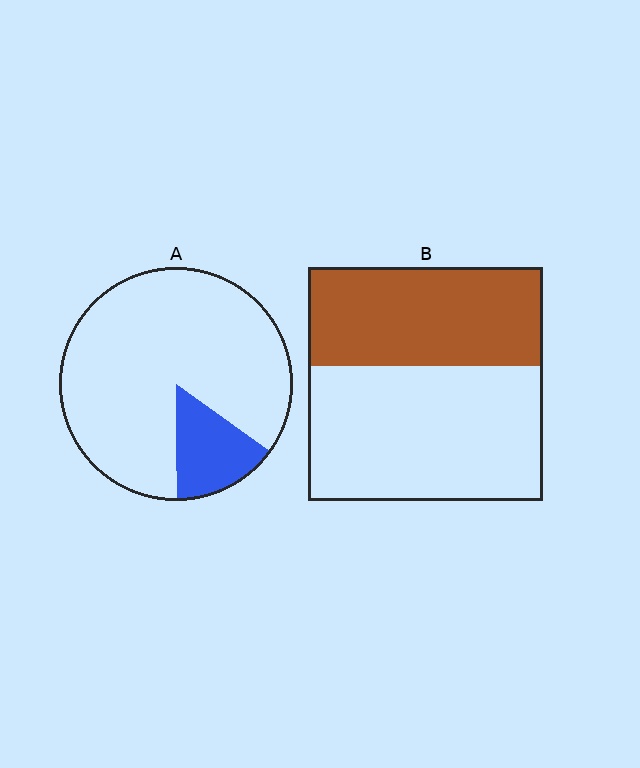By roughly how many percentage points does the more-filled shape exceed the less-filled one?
By roughly 25 percentage points (B over A).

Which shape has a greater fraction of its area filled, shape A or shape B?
Shape B.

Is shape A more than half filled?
No.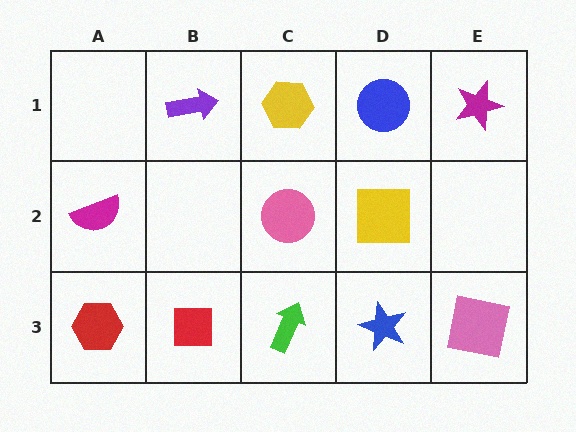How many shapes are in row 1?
4 shapes.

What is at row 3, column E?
A pink square.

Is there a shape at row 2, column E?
No, that cell is empty.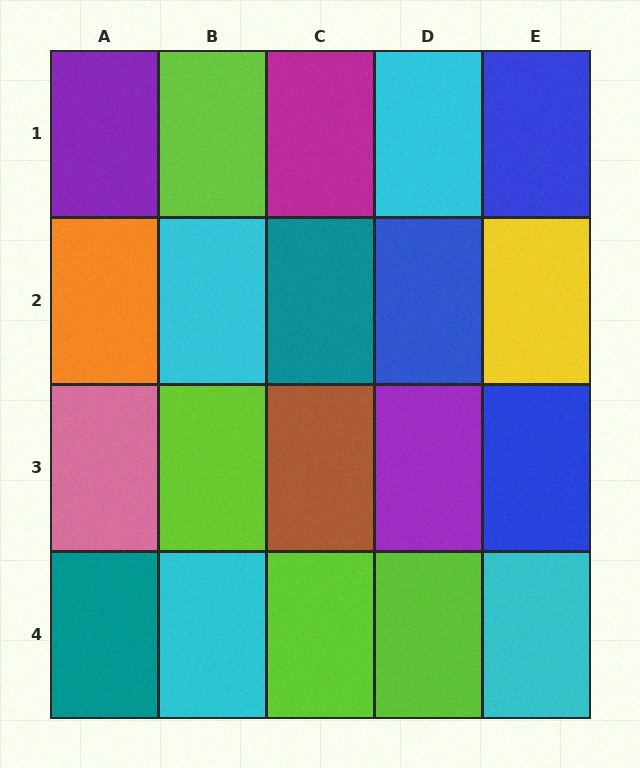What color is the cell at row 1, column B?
Lime.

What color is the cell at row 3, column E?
Blue.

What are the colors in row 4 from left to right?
Teal, cyan, lime, lime, cyan.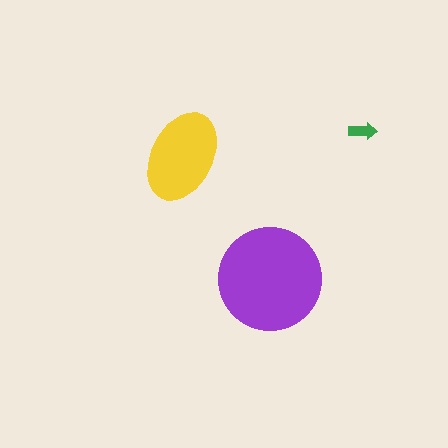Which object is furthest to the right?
The green arrow is rightmost.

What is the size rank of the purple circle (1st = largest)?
1st.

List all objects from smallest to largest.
The green arrow, the yellow ellipse, the purple circle.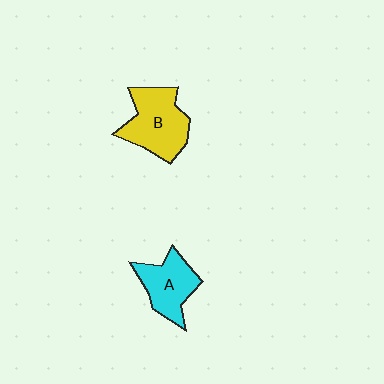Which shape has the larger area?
Shape B (yellow).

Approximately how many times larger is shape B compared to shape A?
Approximately 1.3 times.